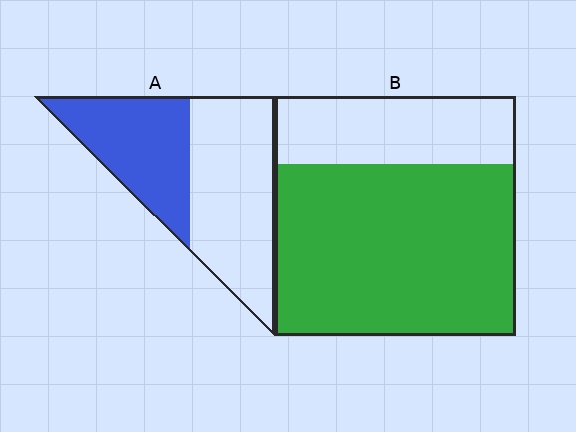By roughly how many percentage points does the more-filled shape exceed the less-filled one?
By roughly 30 percentage points (B over A).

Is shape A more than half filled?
No.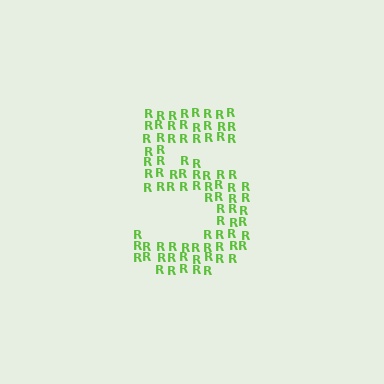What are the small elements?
The small elements are letter R's.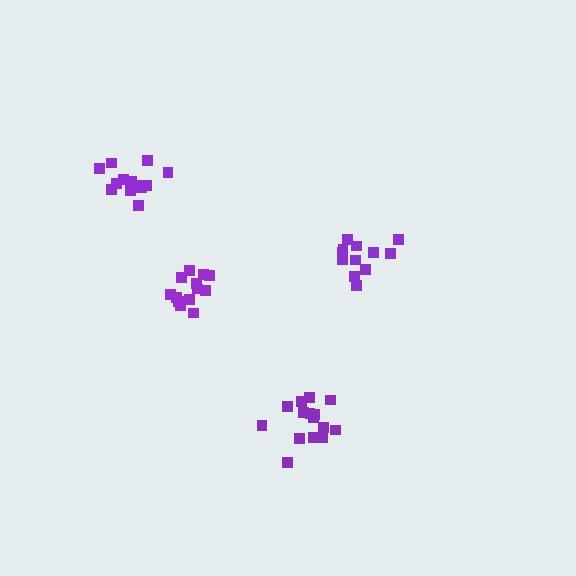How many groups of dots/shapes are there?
There are 4 groups.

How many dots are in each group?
Group 1: 12 dots, Group 2: 15 dots, Group 3: 13 dots, Group 4: 13 dots (53 total).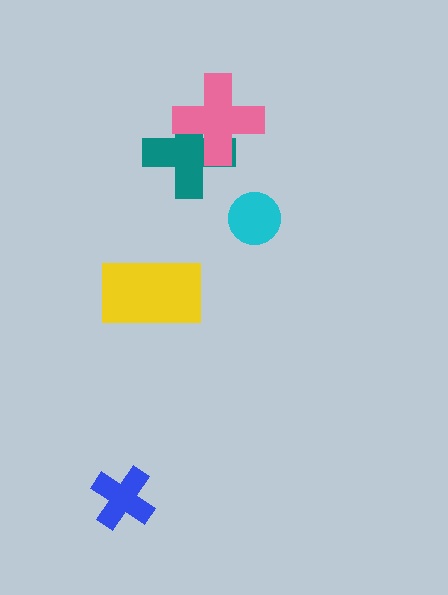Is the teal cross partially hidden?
Yes, it is partially covered by another shape.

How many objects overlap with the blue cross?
0 objects overlap with the blue cross.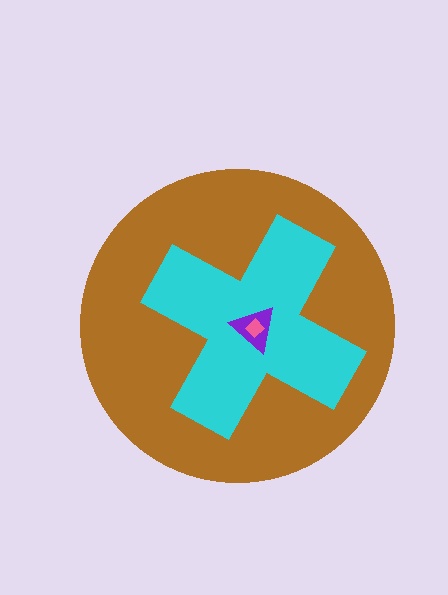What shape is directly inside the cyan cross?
The purple triangle.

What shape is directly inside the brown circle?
The cyan cross.